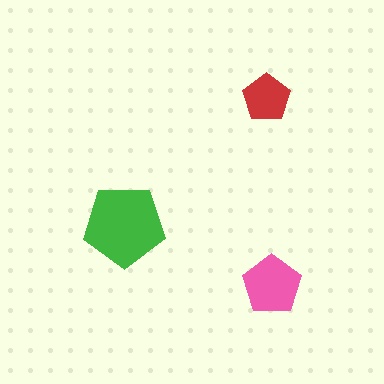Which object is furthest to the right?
The pink pentagon is rightmost.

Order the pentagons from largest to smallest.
the green one, the pink one, the red one.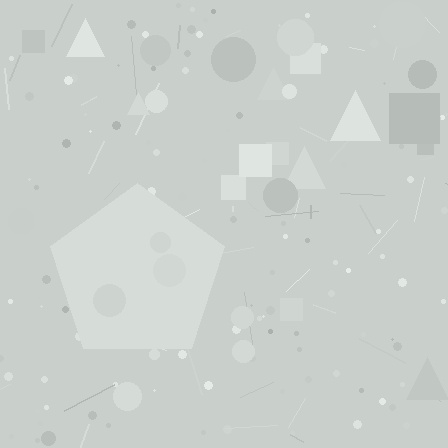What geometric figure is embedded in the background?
A pentagon is embedded in the background.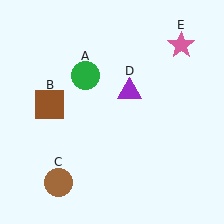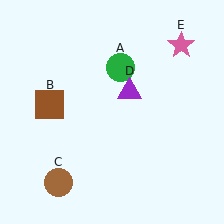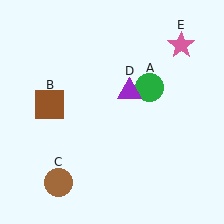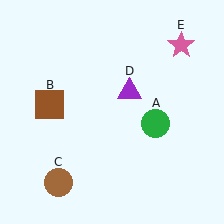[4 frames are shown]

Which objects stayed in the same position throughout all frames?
Brown square (object B) and brown circle (object C) and purple triangle (object D) and pink star (object E) remained stationary.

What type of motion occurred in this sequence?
The green circle (object A) rotated clockwise around the center of the scene.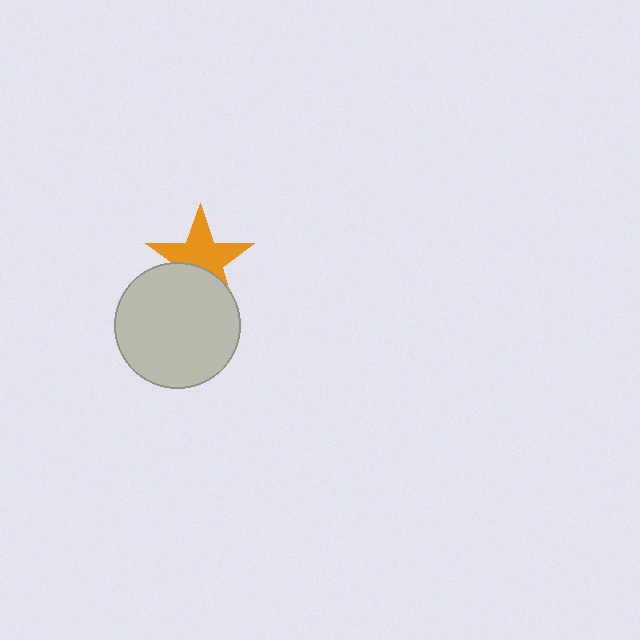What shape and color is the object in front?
The object in front is a light gray circle.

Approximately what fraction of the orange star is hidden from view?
Roughly 36% of the orange star is hidden behind the light gray circle.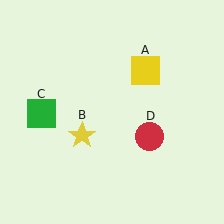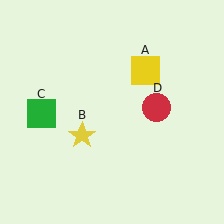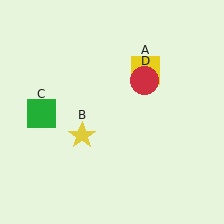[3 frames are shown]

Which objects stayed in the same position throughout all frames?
Yellow square (object A) and yellow star (object B) and green square (object C) remained stationary.